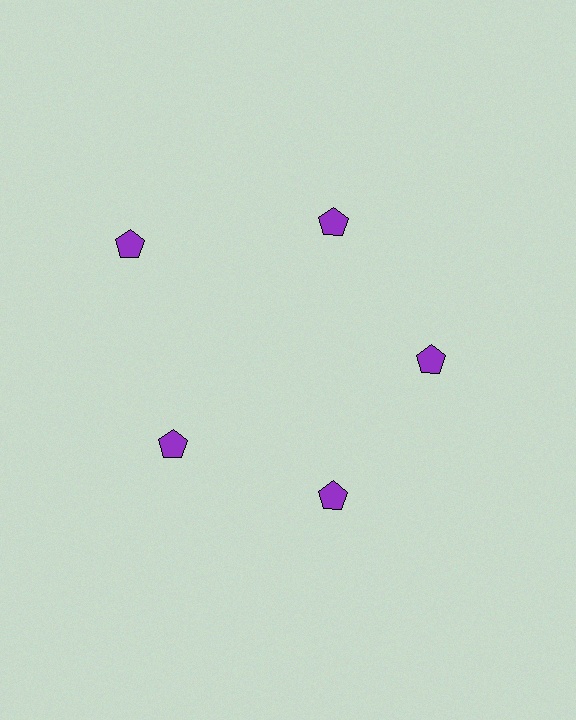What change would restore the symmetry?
The symmetry would be restored by moving it inward, back onto the ring so that all 5 pentagons sit at equal angles and equal distance from the center.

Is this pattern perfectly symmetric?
No. The 5 purple pentagons are arranged in a ring, but one element near the 10 o'clock position is pushed outward from the center, breaking the 5-fold rotational symmetry.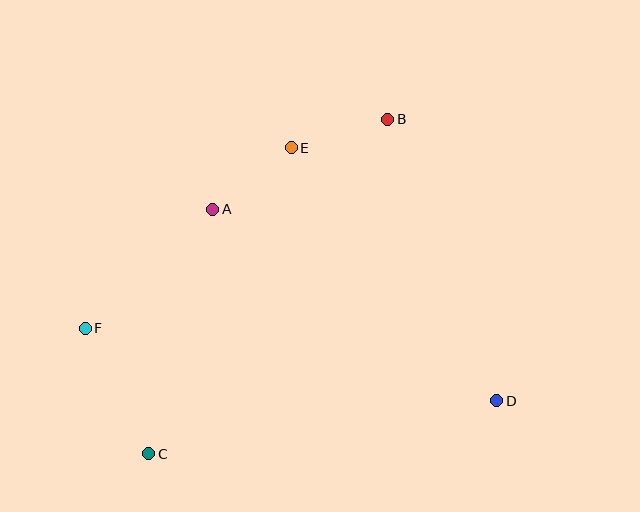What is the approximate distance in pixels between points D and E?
The distance between D and E is approximately 326 pixels.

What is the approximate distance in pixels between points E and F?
The distance between E and F is approximately 274 pixels.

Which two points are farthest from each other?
Points D and F are farthest from each other.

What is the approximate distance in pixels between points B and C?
The distance between B and C is approximately 411 pixels.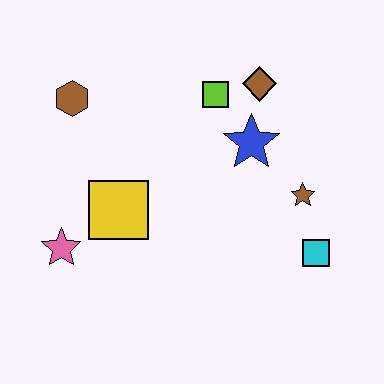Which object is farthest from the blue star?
The pink star is farthest from the blue star.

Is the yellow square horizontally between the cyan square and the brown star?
No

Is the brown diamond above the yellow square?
Yes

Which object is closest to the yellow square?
The pink star is closest to the yellow square.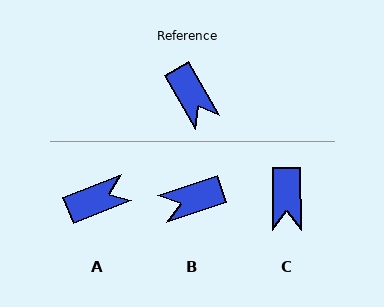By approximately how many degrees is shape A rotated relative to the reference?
Approximately 82 degrees counter-clockwise.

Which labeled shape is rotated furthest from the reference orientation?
B, about 101 degrees away.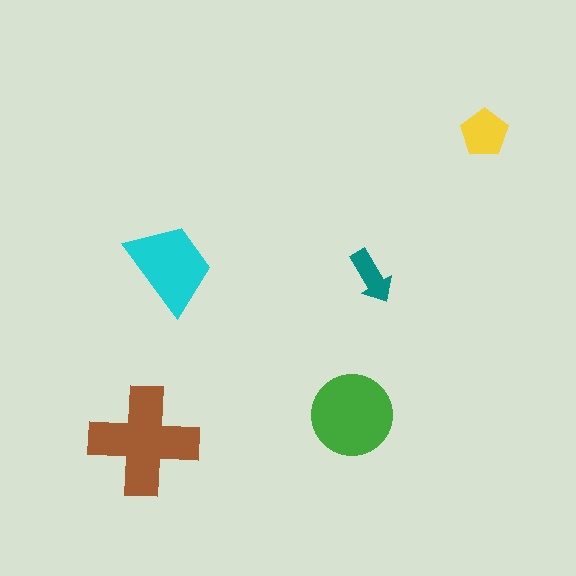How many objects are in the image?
There are 5 objects in the image.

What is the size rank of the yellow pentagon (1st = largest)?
4th.